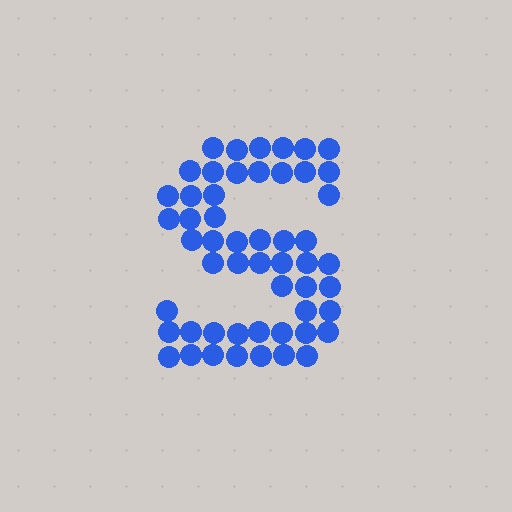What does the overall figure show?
The overall figure shows the letter S.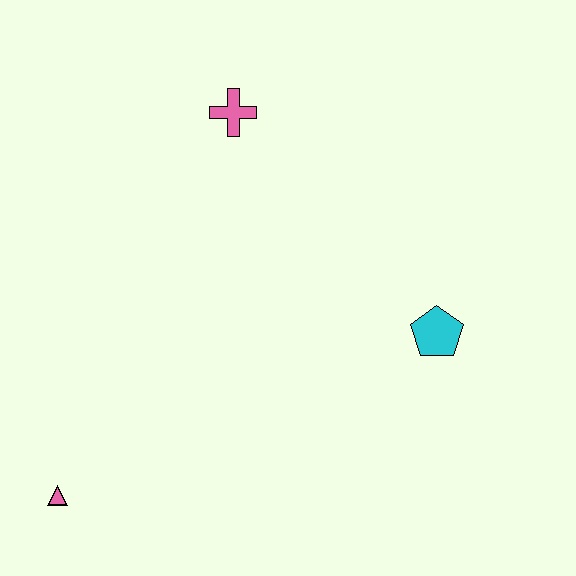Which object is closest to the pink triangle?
The cyan pentagon is closest to the pink triangle.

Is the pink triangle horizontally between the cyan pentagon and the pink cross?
No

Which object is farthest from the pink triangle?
The pink cross is farthest from the pink triangle.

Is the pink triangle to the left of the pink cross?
Yes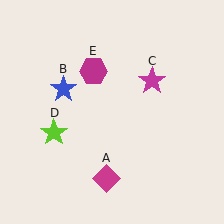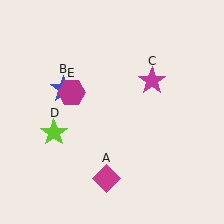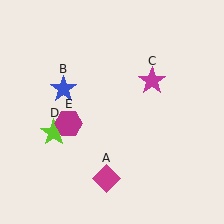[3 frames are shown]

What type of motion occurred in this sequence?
The magenta hexagon (object E) rotated counterclockwise around the center of the scene.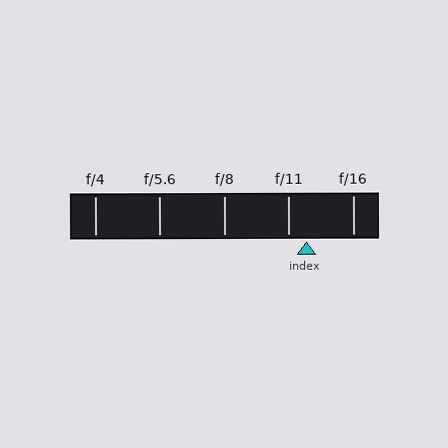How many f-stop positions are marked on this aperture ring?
There are 5 f-stop positions marked.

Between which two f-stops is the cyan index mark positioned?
The index mark is between f/11 and f/16.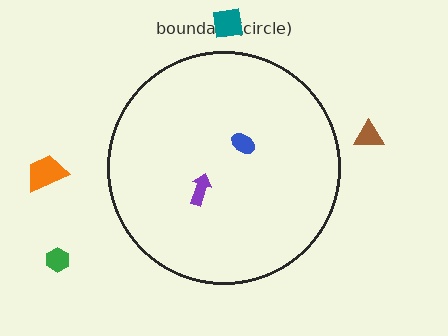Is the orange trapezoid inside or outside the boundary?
Outside.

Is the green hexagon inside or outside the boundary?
Outside.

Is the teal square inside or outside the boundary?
Outside.